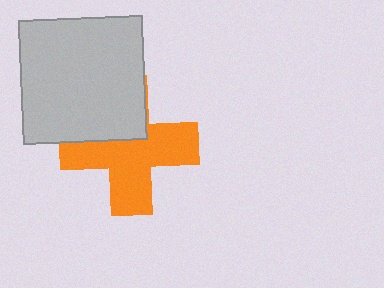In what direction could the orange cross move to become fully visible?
The orange cross could move down. That would shift it out from behind the light gray square entirely.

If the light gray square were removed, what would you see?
You would see the complete orange cross.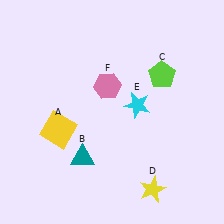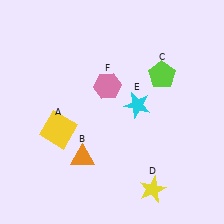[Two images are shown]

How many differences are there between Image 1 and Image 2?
There is 1 difference between the two images.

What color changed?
The triangle (B) changed from teal in Image 1 to orange in Image 2.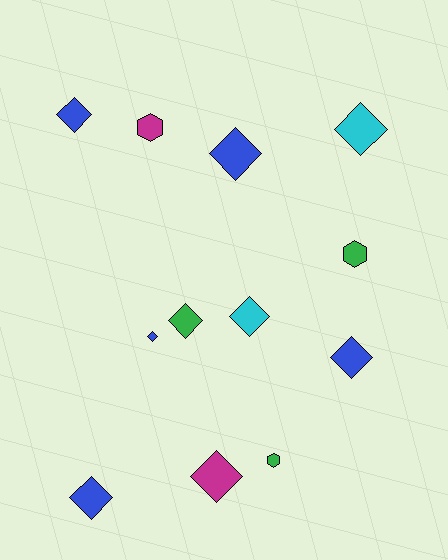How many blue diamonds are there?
There are 5 blue diamonds.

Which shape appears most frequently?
Diamond, with 9 objects.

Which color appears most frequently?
Blue, with 5 objects.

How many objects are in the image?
There are 12 objects.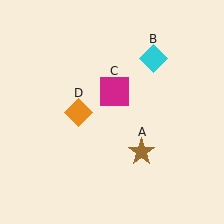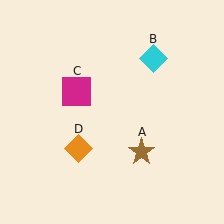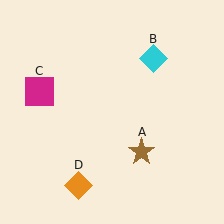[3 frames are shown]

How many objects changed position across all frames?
2 objects changed position: magenta square (object C), orange diamond (object D).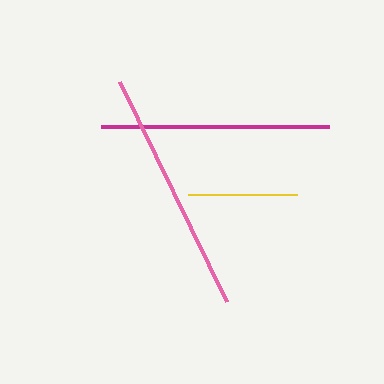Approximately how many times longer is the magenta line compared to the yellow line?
The magenta line is approximately 2.1 times the length of the yellow line.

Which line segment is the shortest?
The yellow line is the shortest at approximately 109 pixels.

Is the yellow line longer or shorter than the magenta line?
The magenta line is longer than the yellow line.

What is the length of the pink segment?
The pink segment is approximately 245 pixels long.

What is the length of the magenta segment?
The magenta segment is approximately 227 pixels long.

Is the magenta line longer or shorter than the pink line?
The pink line is longer than the magenta line.